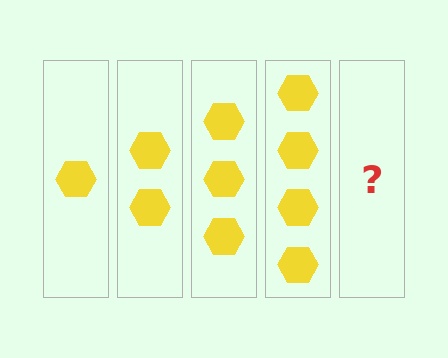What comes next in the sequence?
The next element should be 5 hexagons.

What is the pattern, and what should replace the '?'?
The pattern is that each step adds one more hexagon. The '?' should be 5 hexagons.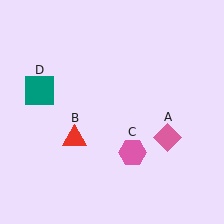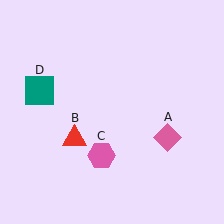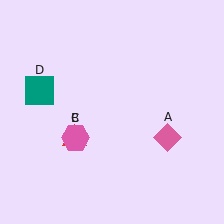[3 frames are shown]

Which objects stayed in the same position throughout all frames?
Pink diamond (object A) and red triangle (object B) and teal square (object D) remained stationary.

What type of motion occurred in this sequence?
The pink hexagon (object C) rotated clockwise around the center of the scene.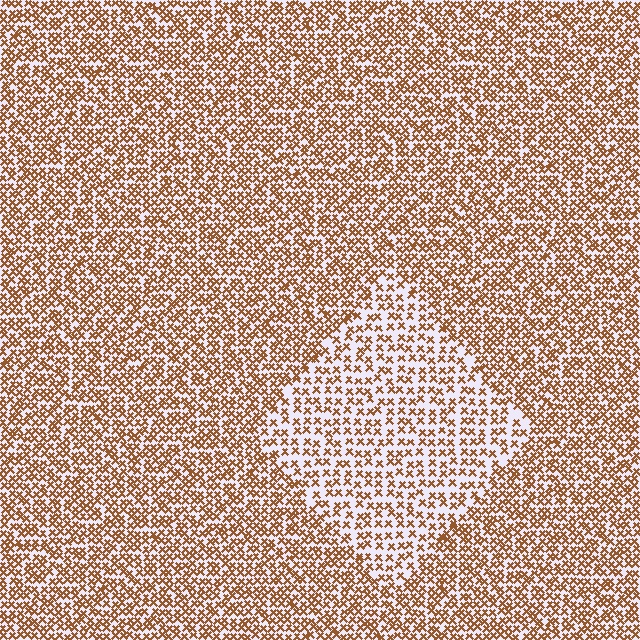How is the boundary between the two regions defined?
The boundary is defined by a change in element density (approximately 1.7x ratio). All elements are the same color, size, and shape.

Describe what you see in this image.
The image contains small brown elements arranged at two different densities. A diamond-shaped region is visible where the elements are less densely packed than the surrounding area.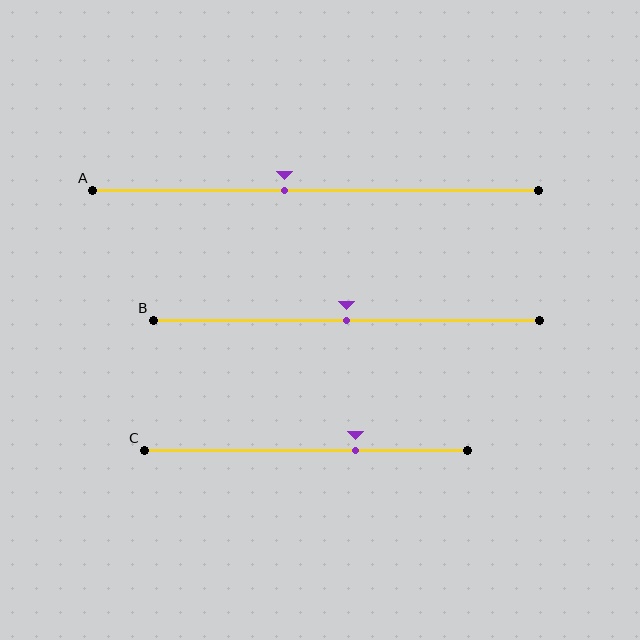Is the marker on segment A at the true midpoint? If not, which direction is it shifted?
No, the marker on segment A is shifted to the left by about 7% of the segment length.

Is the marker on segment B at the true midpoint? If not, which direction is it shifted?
Yes, the marker on segment B is at the true midpoint.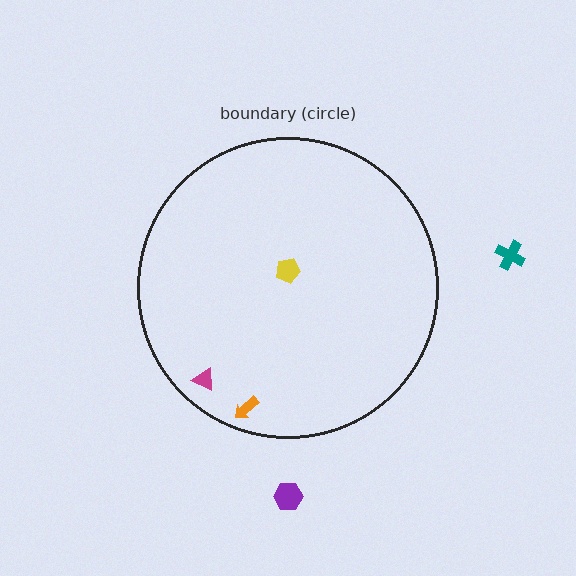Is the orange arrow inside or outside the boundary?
Inside.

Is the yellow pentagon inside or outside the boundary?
Inside.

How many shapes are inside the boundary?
3 inside, 2 outside.